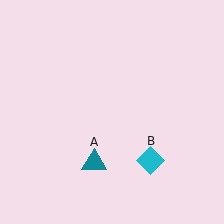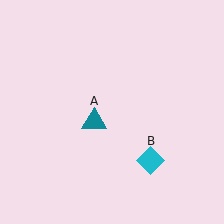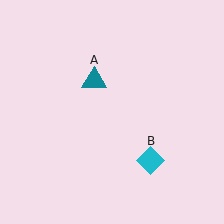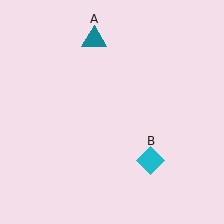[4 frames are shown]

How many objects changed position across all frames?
1 object changed position: teal triangle (object A).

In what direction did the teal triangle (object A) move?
The teal triangle (object A) moved up.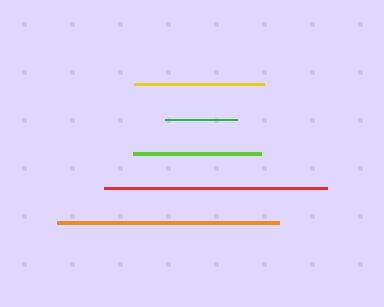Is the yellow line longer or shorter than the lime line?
The yellow line is longer than the lime line.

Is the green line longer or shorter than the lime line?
The lime line is longer than the green line.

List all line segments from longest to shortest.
From longest to shortest: red, orange, yellow, lime, green.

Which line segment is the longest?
The red line is the longest at approximately 224 pixels.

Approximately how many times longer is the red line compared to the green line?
The red line is approximately 3.1 times the length of the green line.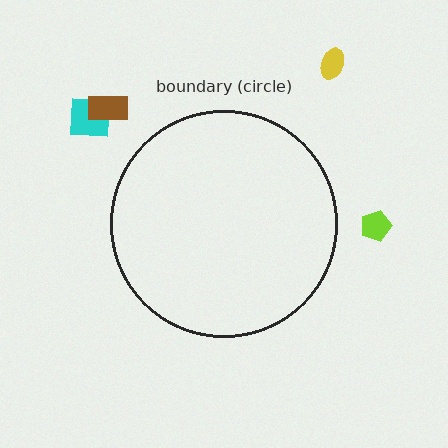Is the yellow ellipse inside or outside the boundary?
Outside.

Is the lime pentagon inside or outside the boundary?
Outside.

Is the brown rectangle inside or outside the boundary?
Outside.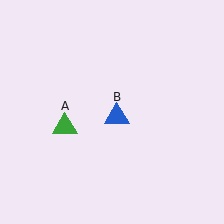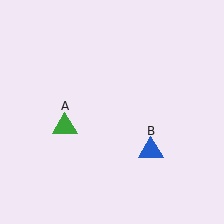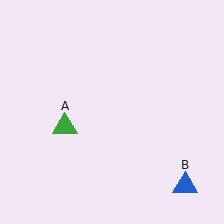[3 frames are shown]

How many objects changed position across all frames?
1 object changed position: blue triangle (object B).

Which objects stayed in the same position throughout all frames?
Green triangle (object A) remained stationary.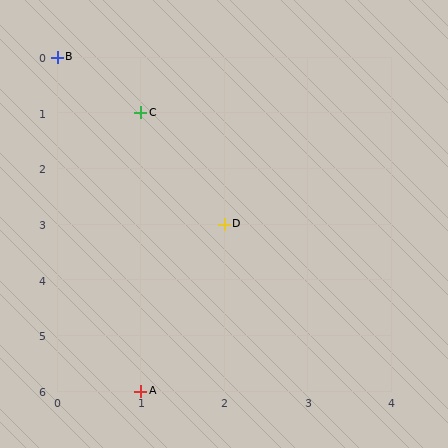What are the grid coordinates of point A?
Point A is at grid coordinates (1, 6).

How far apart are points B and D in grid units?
Points B and D are 2 columns and 3 rows apart (about 3.6 grid units diagonally).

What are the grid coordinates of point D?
Point D is at grid coordinates (2, 3).